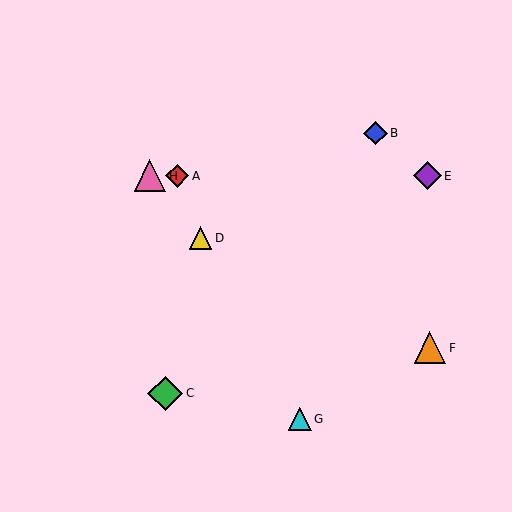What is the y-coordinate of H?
Object H is at y≈176.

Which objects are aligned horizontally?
Objects A, E, H are aligned horizontally.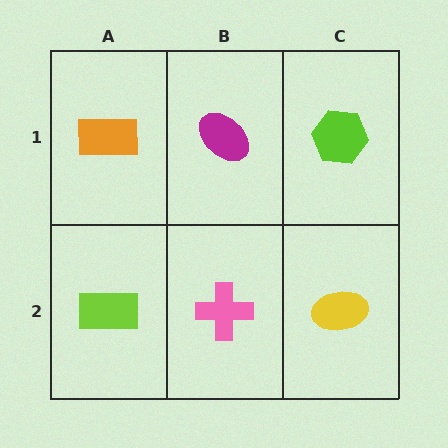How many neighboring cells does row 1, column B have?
3.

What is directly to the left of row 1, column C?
A magenta ellipse.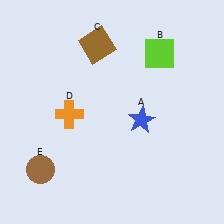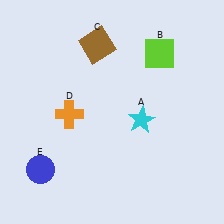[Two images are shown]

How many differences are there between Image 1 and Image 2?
There are 2 differences between the two images.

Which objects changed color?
A changed from blue to cyan. E changed from brown to blue.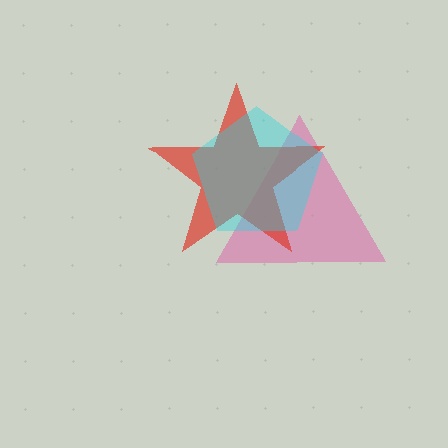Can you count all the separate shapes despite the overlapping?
Yes, there are 3 separate shapes.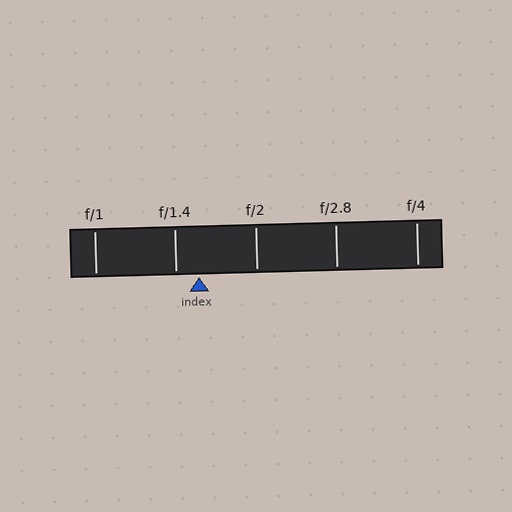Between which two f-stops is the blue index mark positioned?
The index mark is between f/1.4 and f/2.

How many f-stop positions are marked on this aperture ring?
There are 5 f-stop positions marked.